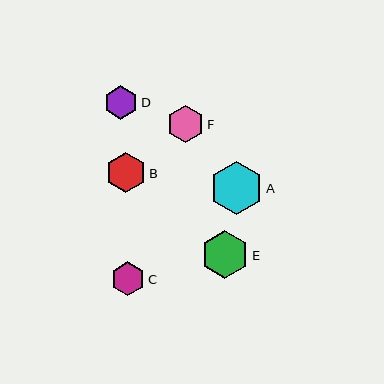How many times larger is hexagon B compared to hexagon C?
Hexagon B is approximately 1.2 times the size of hexagon C.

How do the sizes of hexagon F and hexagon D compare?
Hexagon F and hexagon D are approximately the same size.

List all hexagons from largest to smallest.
From largest to smallest: A, E, B, F, D, C.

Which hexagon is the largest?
Hexagon A is the largest with a size of approximately 53 pixels.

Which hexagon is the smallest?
Hexagon C is the smallest with a size of approximately 34 pixels.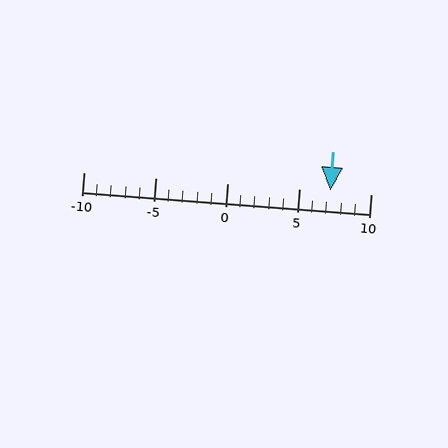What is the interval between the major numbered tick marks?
The major tick marks are spaced 5 units apart.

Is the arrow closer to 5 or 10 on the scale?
The arrow is closer to 5.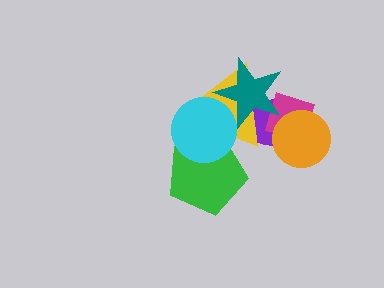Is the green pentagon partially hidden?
Yes, it is partially covered by another shape.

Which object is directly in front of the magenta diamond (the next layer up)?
The orange circle is directly in front of the magenta diamond.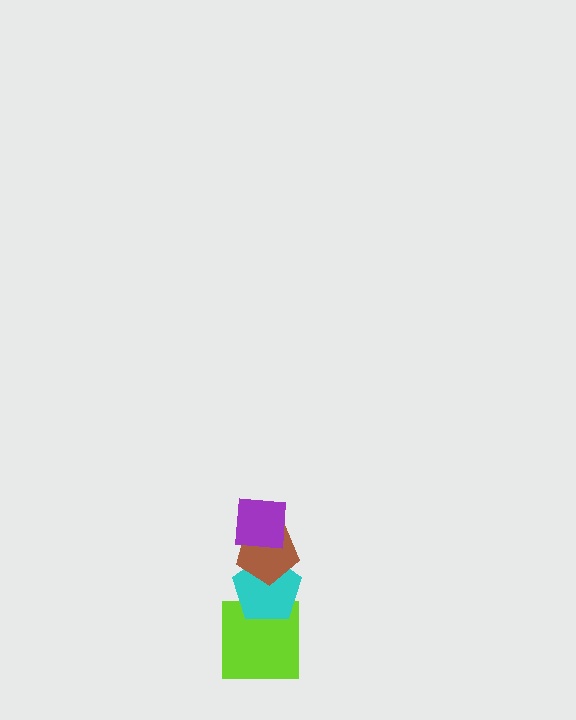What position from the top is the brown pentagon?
The brown pentagon is 2nd from the top.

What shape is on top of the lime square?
The cyan pentagon is on top of the lime square.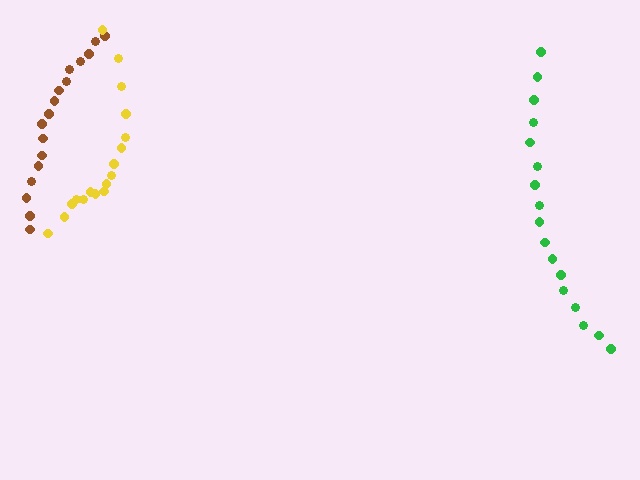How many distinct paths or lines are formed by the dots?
There are 3 distinct paths.